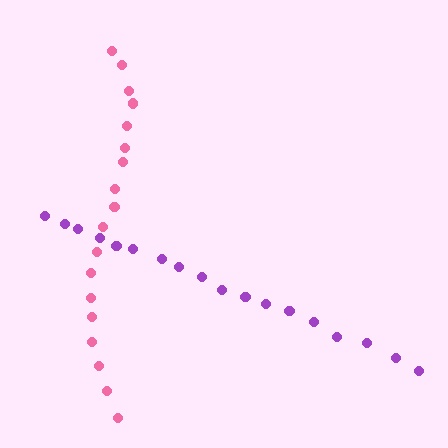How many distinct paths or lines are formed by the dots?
There are 2 distinct paths.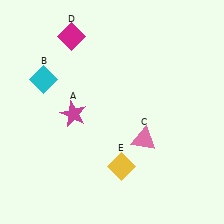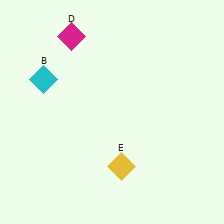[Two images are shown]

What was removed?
The pink triangle (C), the magenta star (A) were removed in Image 2.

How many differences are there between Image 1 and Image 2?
There are 2 differences between the two images.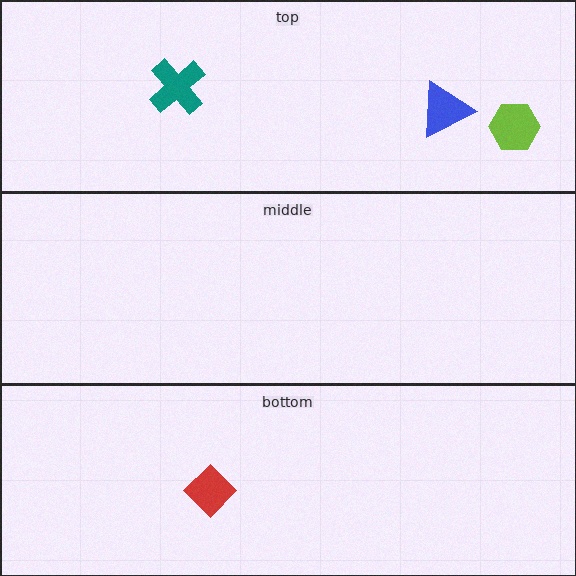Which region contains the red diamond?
The bottom region.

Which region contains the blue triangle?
The top region.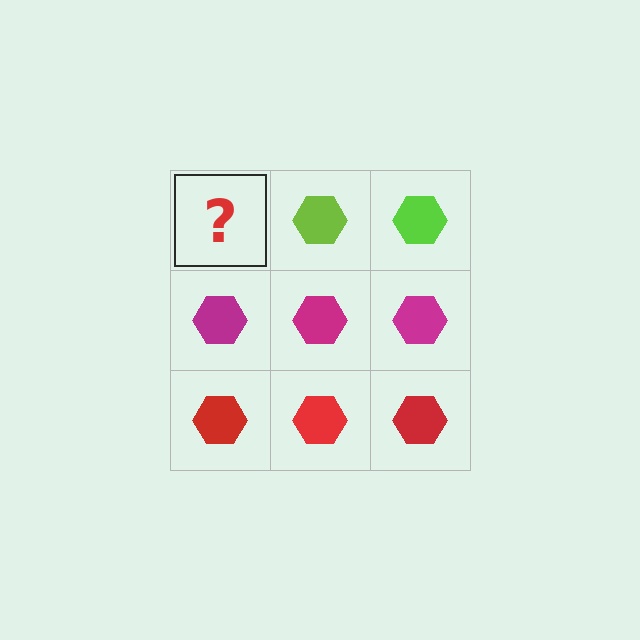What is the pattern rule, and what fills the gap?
The rule is that each row has a consistent color. The gap should be filled with a lime hexagon.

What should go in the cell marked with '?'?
The missing cell should contain a lime hexagon.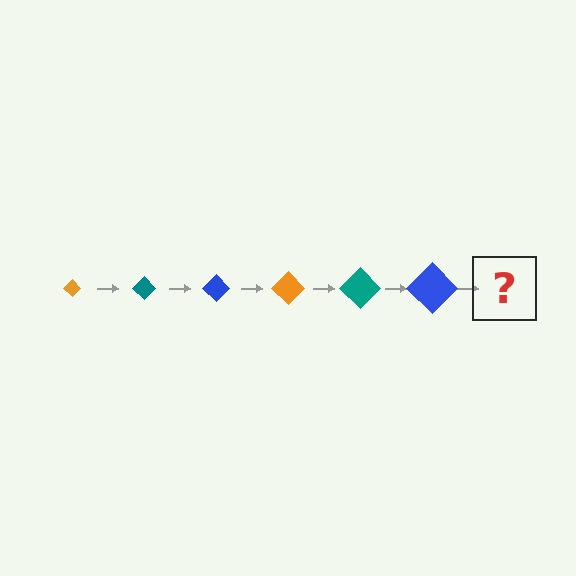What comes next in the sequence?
The next element should be an orange diamond, larger than the previous one.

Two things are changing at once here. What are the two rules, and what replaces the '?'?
The two rules are that the diamond grows larger each step and the color cycles through orange, teal, and blue. The '?' should be an orange diamond, larger than the previous one.